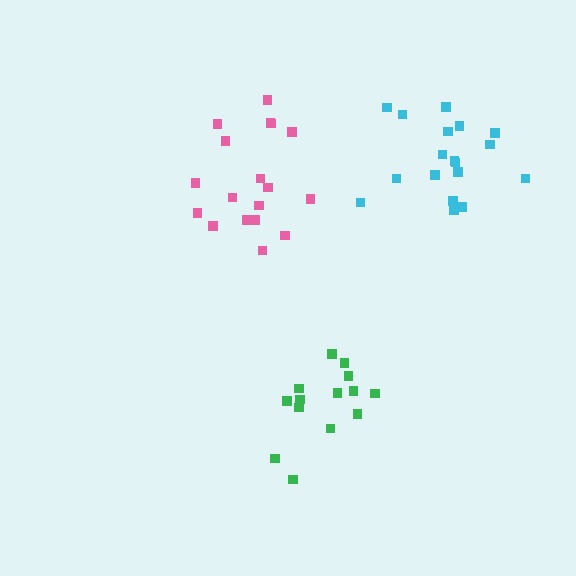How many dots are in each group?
Group 1: 18 dots, Group 2: 14 dots, Group 3: 18 dots (50 total).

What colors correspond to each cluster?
The clusters are colored: pink, green, cyan.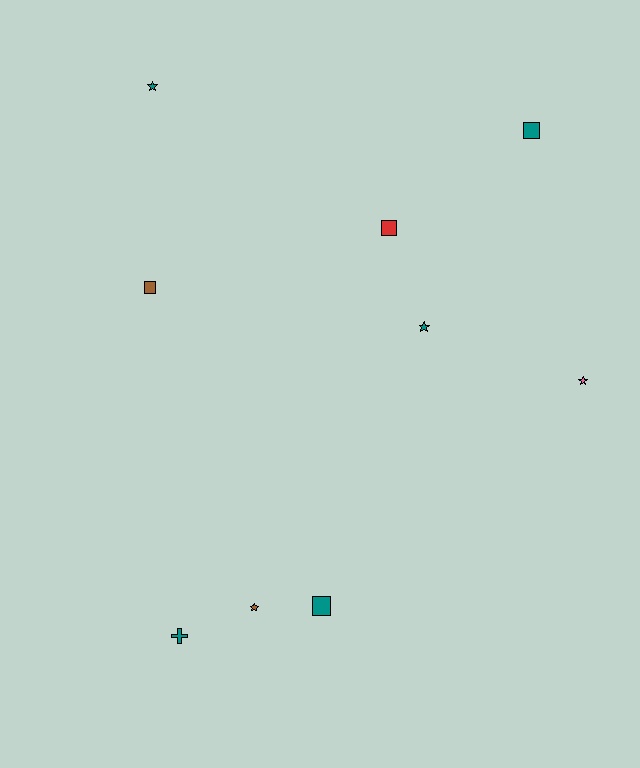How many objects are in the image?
There are 9 objects.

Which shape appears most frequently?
Square, with 4 objects.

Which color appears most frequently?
Teal, with 5 objects.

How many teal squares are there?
There are 2 teal squares.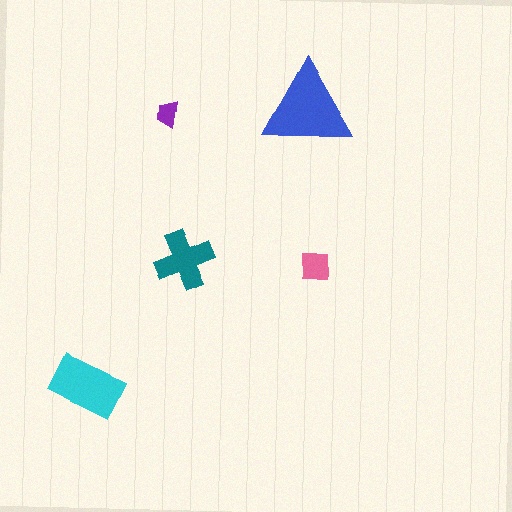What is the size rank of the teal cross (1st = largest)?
3rd.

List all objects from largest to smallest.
The blue triangle, the cyan rectangle, the teal cross, the pink square, the purple trapezoid.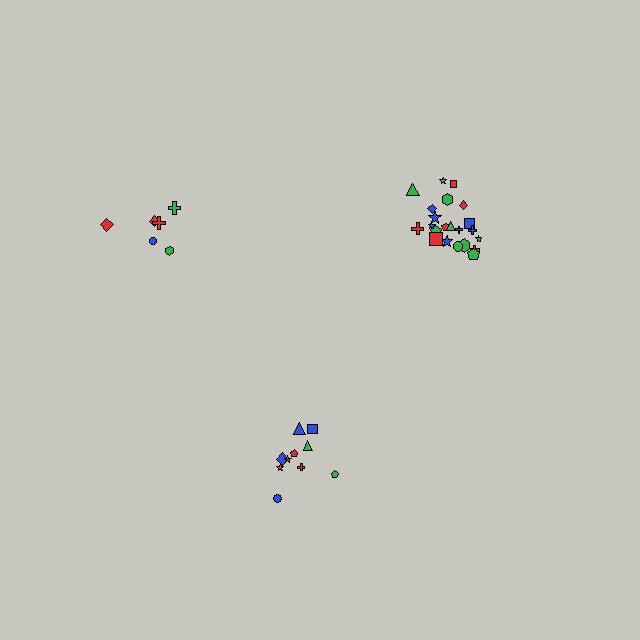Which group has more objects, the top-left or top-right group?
The top-right group.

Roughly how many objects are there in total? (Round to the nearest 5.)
Roughly 40 objects in total.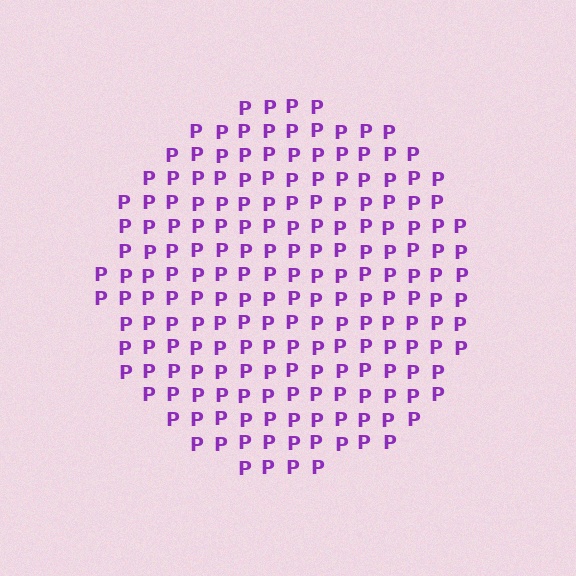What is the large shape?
The large shape is a circle.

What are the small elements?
The small elements are letter P's.